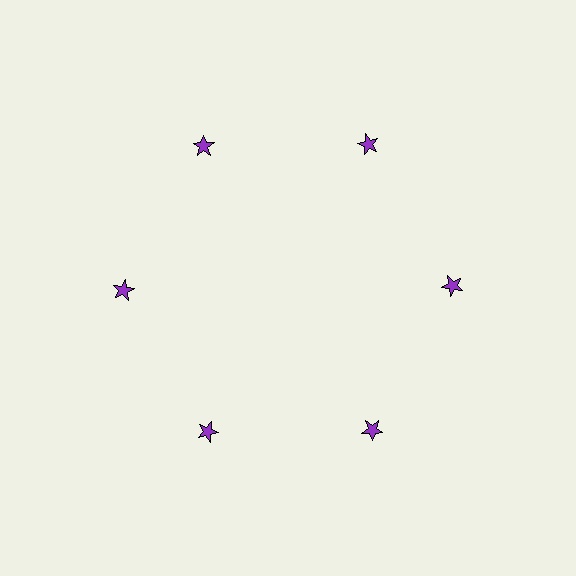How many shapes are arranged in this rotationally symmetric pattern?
There are 6 shapes, arranged in 6 groups of 1.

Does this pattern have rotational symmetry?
Yes, this pattern has 6-fold rotational symmetry. It looks the same after rotating 60 degrees around the center.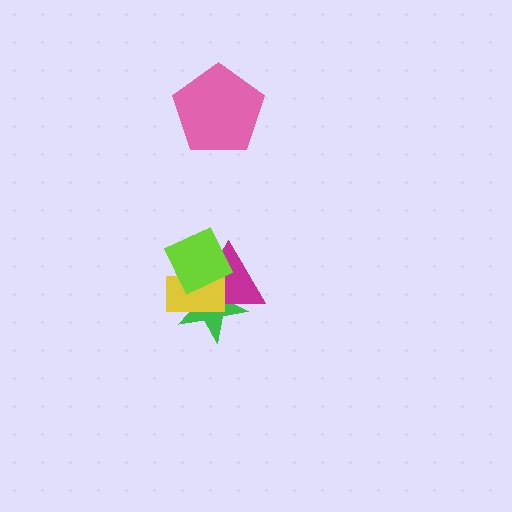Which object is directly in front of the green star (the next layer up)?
The magenta triangle is directly in front of the green star.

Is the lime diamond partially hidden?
No, no other shape covers it.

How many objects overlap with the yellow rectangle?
3 objects overlap with the yellow rectangle.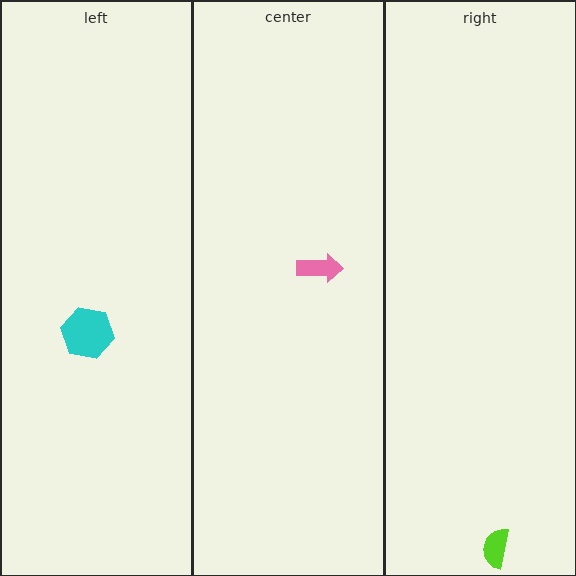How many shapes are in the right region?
1.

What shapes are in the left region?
The cyan hexagon.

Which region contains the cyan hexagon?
The left region.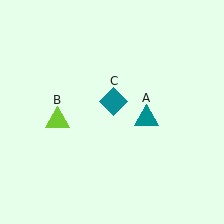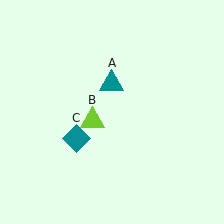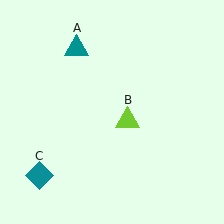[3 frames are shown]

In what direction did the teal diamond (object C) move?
The teal diamond (object C) moved down and to the left.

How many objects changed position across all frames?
3 objects changed position: teal triangle (object A), lime triangle (object B), teal diamond (object C).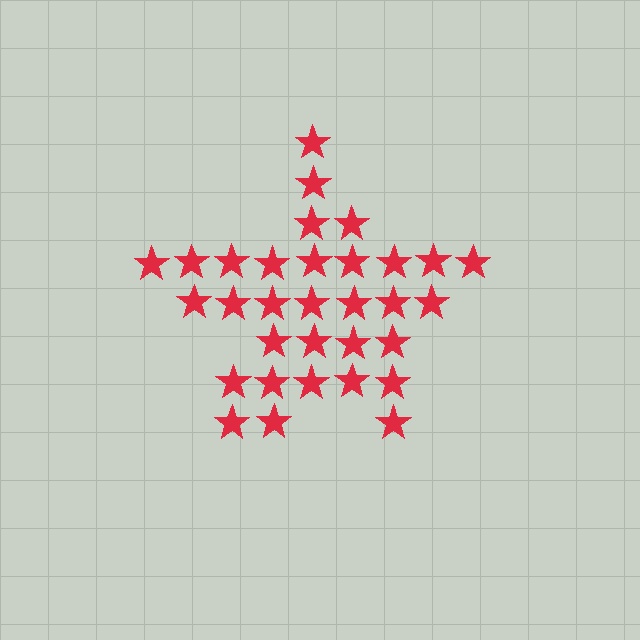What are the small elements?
The small elements are stars.